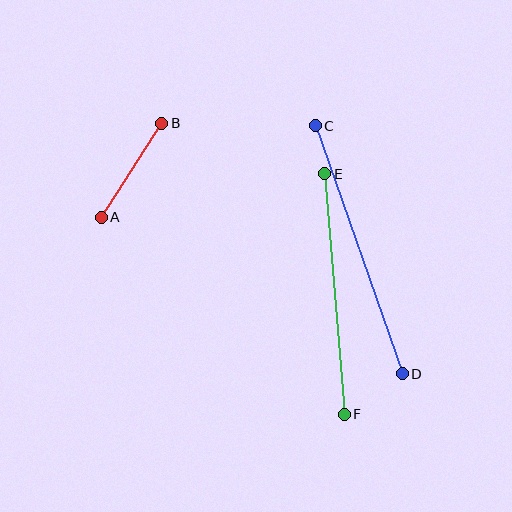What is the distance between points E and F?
The distance is approximately 242 pixels.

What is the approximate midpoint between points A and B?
The midpoint is at approximately (131, 170) pixels.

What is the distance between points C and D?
The distance is approximately 263 pixels.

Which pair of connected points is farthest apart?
Points C and D are farthest apart.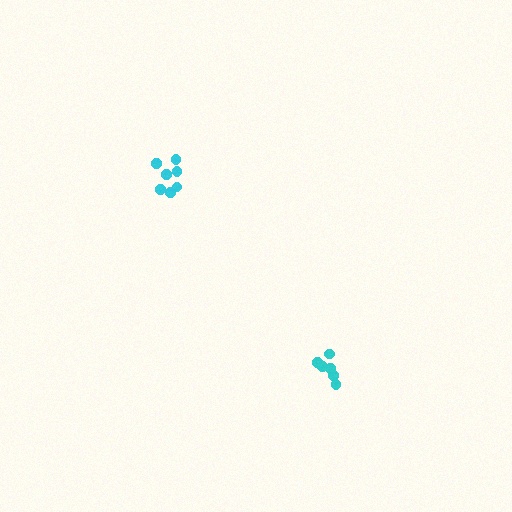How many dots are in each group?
Group 1: 6 dots, Group 2: 7 dots (13 total).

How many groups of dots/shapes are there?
There are 2 groups.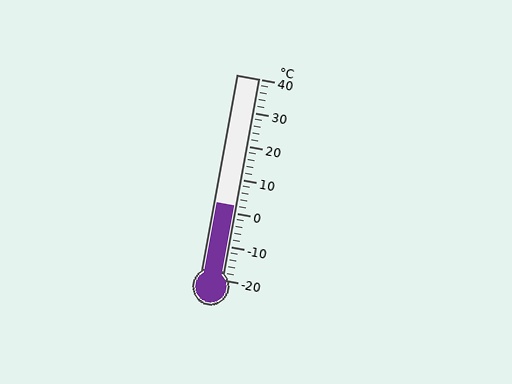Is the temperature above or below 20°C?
The temperature is below 20°C.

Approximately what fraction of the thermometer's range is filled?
The thermometer is filled to approximately 35% of its range.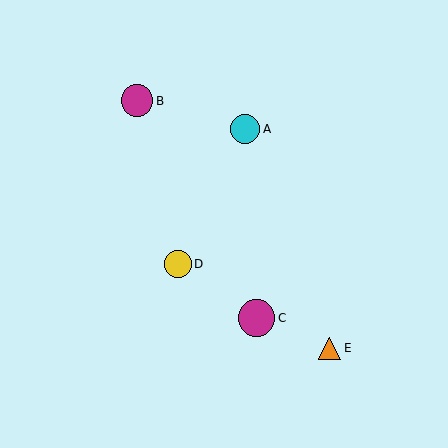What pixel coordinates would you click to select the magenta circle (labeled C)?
Click at (256, 318) to select the magenta circle C.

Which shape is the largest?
The magenta circle (labeled C) is the largest.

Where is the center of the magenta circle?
The center of the magenta circle is at (137, 101).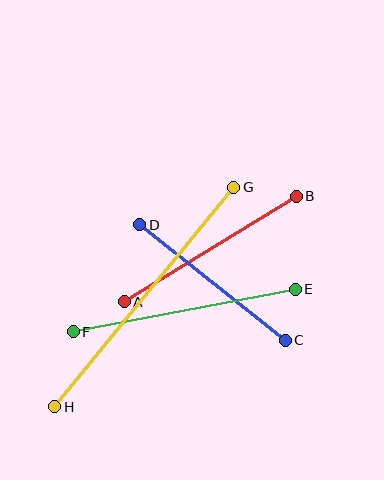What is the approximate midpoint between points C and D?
The midpoint is at approximately (213, 283) pixels.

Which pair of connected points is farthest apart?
Points G and H are farthest apart.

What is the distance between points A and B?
The distance is approximately 202 pixels.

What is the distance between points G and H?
The distance is approximately 283 pixels.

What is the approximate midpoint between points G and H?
The midpoint is at approximately (144, 297) pixels.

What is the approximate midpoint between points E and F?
The midpoint is at approximately (184, 310) pixels.